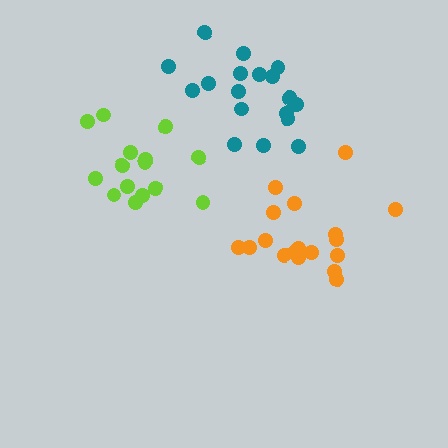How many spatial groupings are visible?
There are 3 spatial groupings.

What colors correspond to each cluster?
The clusters are colored: orange, lime, teal.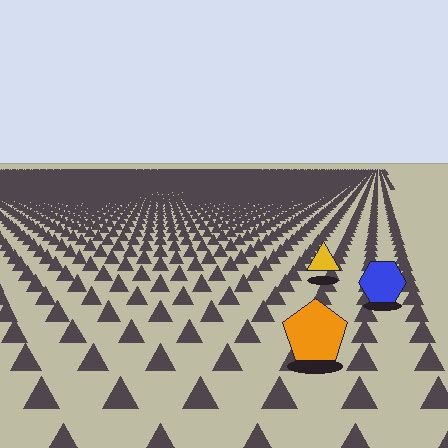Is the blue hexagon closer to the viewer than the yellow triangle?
Yes. The blue hexagon is closer — you can tell from the texture gradient: the ground texture is coarser near it.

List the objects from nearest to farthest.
From nearest to farthest: the orange pentagon, the blue hexagon, the yellow triangle.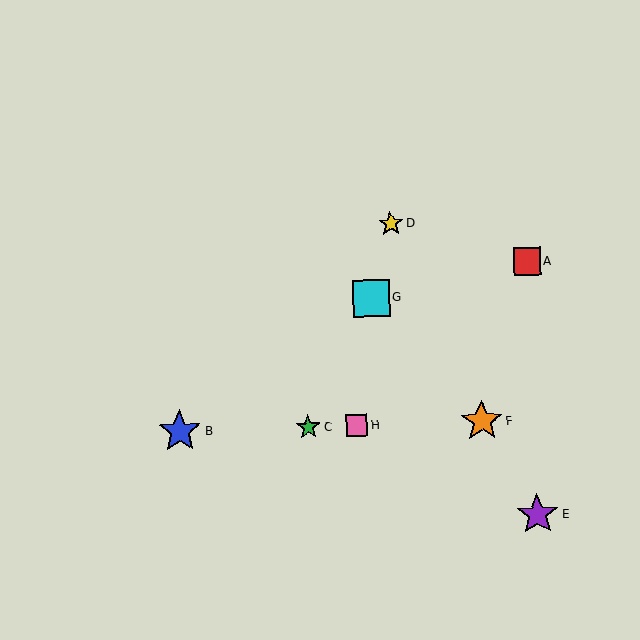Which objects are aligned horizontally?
Objects B, C, F, H are aligned horizontally.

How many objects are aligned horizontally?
4 objects (B, C, F, H) are aligned horizontally.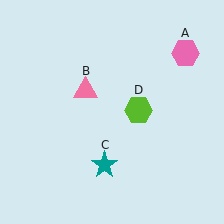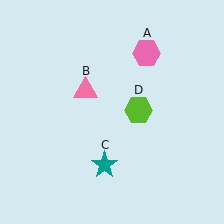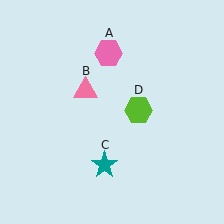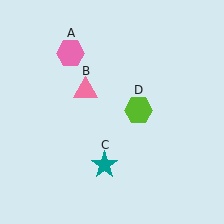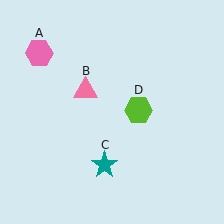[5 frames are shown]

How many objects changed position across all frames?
1 object changed position: pink hexagon (object A).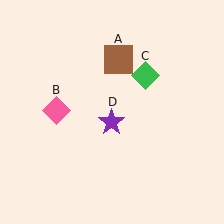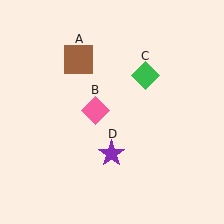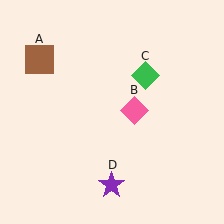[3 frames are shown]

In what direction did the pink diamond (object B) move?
The pink diamond (object B) moved right.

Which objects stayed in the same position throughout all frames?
Green diamond (object C) remained stationary.